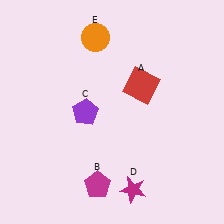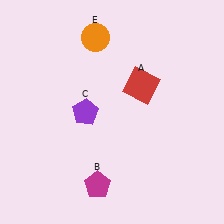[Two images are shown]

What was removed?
The magenta star (D) was removed in Image 2.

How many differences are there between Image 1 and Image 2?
There is 1 difference between the two images.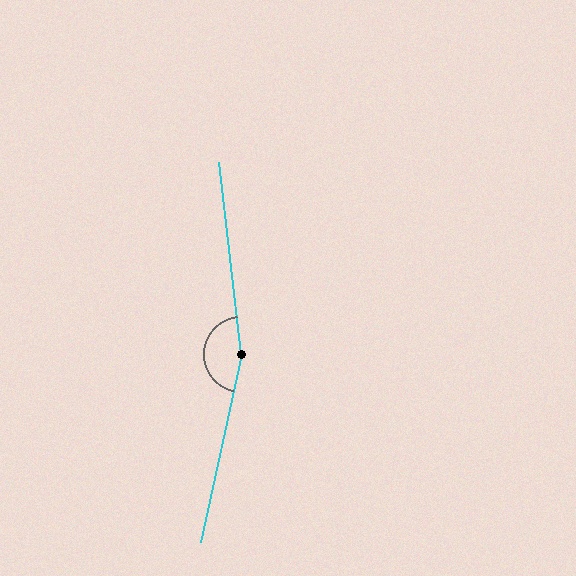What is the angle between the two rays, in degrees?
Approximately 161 degrees.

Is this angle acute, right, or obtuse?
It is obtuse.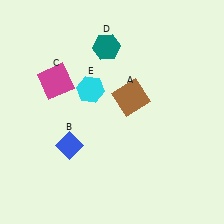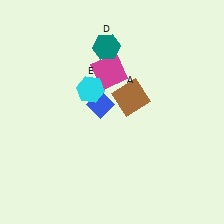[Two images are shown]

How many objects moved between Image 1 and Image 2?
2 objects moved between the two images.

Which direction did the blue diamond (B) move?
The blue diamond (B) moved up.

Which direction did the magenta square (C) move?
The magenta square (C) moved right.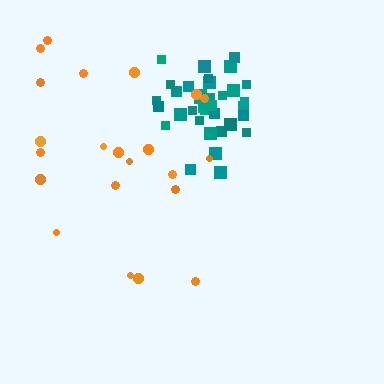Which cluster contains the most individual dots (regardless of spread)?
Teal (35).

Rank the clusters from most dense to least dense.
teal, orange.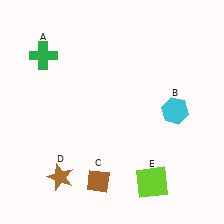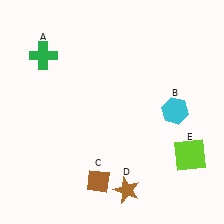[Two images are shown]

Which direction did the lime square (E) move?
The lime square (E) moved right.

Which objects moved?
The objects that moved are: the brown star (D), the lime square (E).